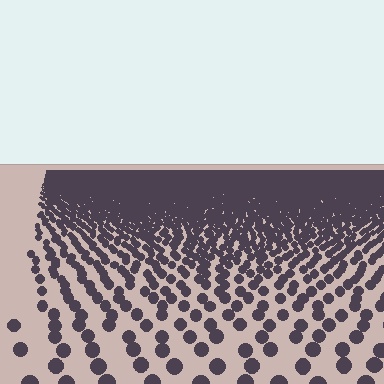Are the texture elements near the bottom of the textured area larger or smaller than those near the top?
Larger. Near the bottom, elements are closer to the viewer and appear at a bigger on-screen size.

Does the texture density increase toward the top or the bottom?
Density increases toward the top.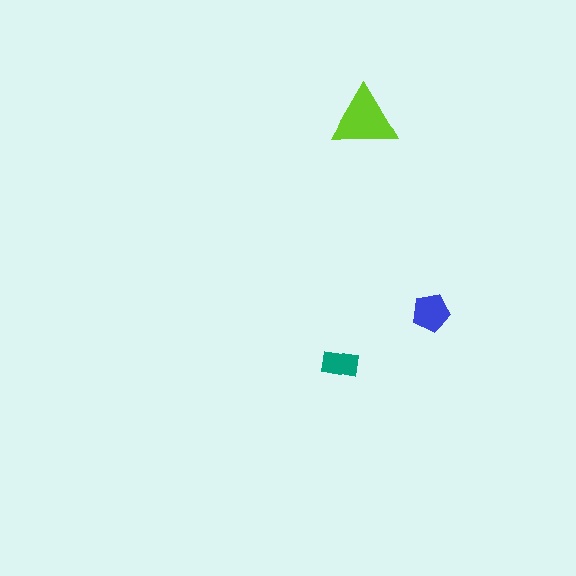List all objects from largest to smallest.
The lime triangle, the blue pentagon, the teal rectangle.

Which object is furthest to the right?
The blue pentagon is rightmost.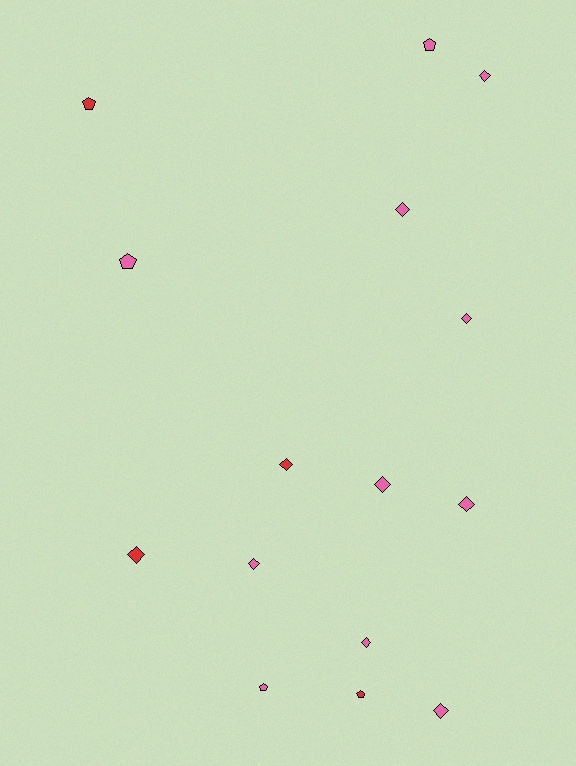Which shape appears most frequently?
Diamond, with 10 objects.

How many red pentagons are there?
There are 2 red pentagons.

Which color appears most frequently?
Pink, with 11 objects.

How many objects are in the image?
There are 15 objects.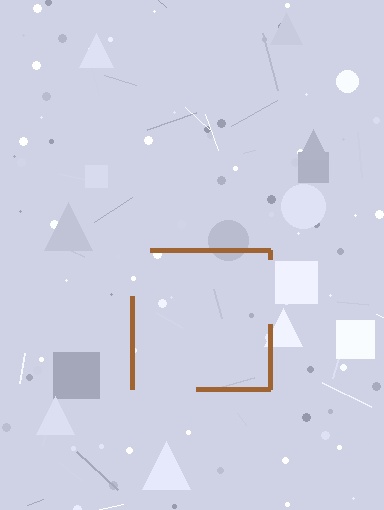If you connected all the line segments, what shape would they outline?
They would outline a square.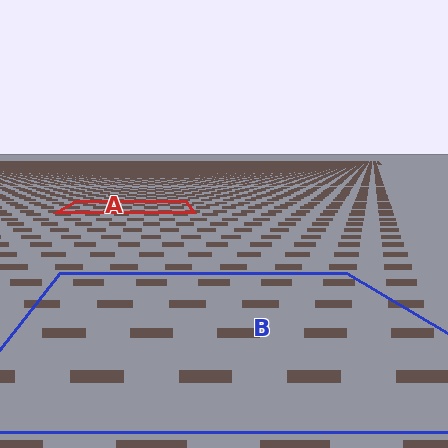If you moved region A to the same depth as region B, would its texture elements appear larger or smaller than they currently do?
They would appear larger. At a closer depth, the same texture elements are projected at a bigger on-screen size.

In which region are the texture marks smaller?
The texture marks are smaller in region A, because it is farther away.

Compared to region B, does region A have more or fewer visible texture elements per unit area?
Region A has more texture elements per unit area — they are packed more densely because it is farther away.